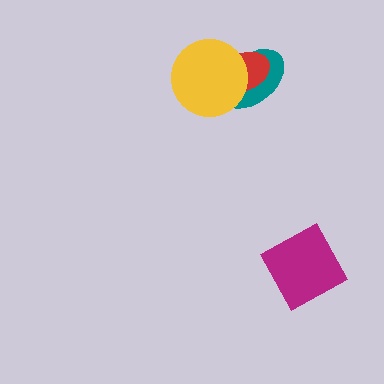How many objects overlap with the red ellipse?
2 objects overlap with the red ellipse.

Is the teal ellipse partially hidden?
Yes, it is partially covered by another shape.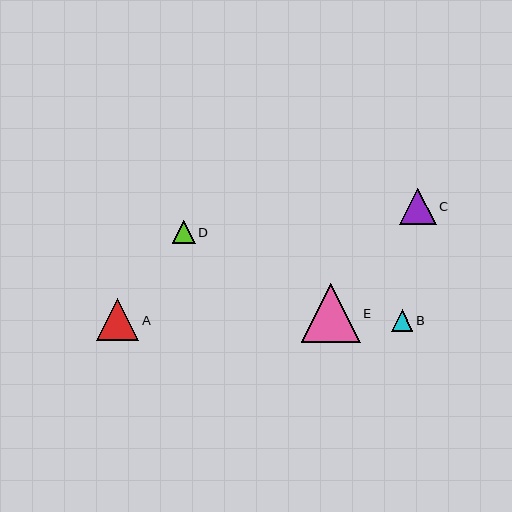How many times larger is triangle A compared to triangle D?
Triangle A is approximately 1.8 times the size of triangle D.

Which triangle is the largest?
Triangle E is the largest with a size of approximately 59 pixels.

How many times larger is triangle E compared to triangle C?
Triangle E is approximately 1.6 times the size of triangle C.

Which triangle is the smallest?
Triangle B is the smallest with a size of approximately 22 pixels.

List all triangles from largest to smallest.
From largest to smallest: E, A, C, D, B.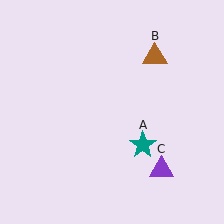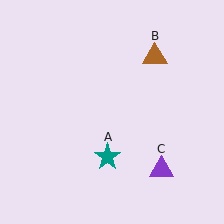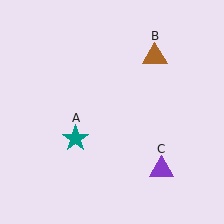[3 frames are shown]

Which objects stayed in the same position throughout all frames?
Brown triangle (object B) and purple triangle (object C) remained stationary.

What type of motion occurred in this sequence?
The teal star (object A) rotated clockwise around the center of the scene.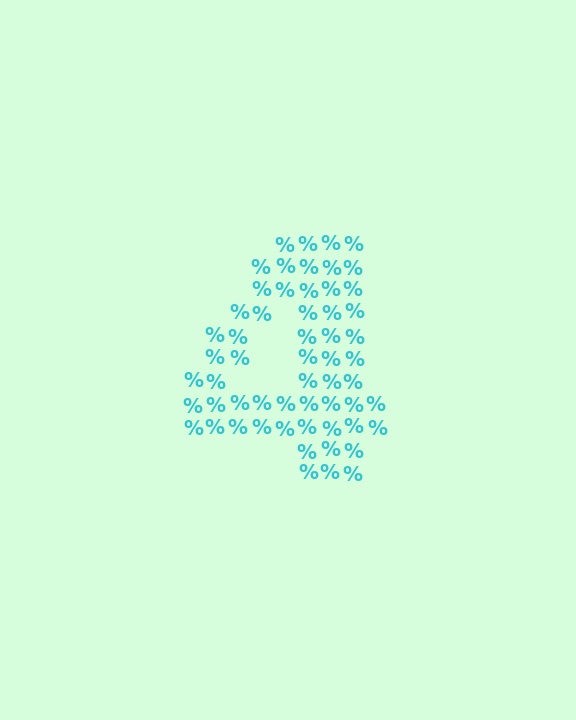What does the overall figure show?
The overall figure shows the digit 4.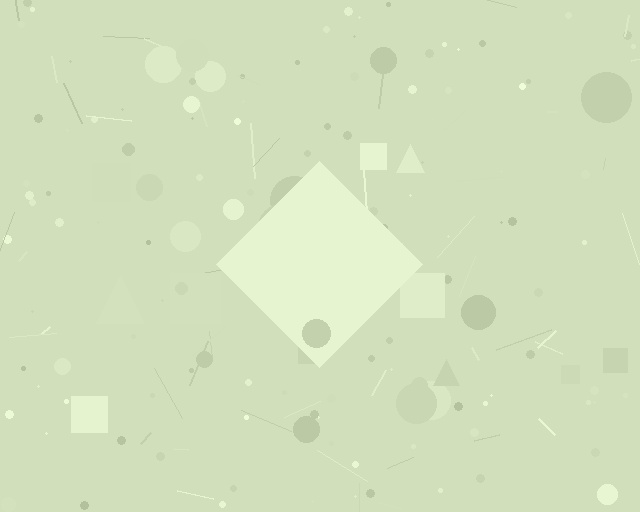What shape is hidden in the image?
A diamond is hidden in the image.